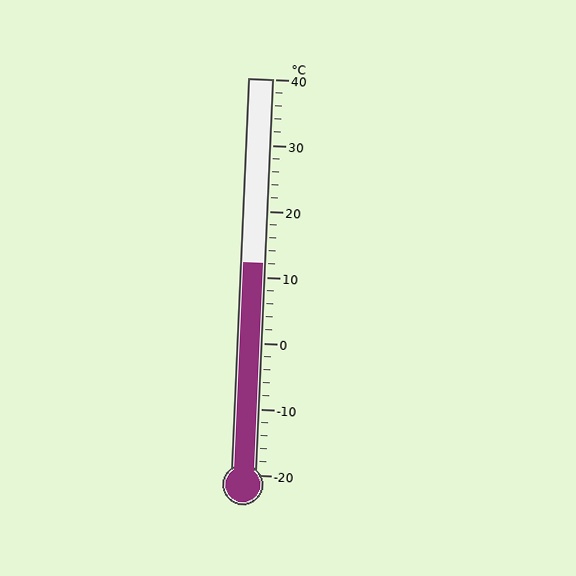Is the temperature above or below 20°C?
The temperature is below 20°C.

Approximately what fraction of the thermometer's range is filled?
The thermometer is filled to approximately 55% of its range.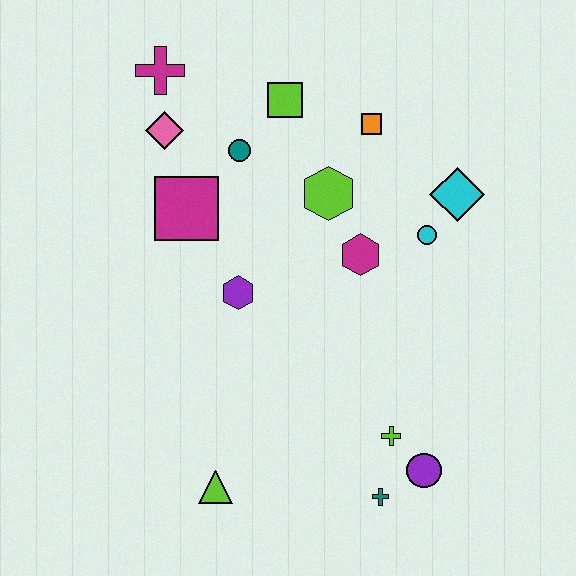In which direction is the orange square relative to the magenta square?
The orange square is to the right of the magenta square.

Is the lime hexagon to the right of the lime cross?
No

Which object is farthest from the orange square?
The lime triangle is farthest from the orange square.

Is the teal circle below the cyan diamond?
No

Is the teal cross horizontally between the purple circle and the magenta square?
Yes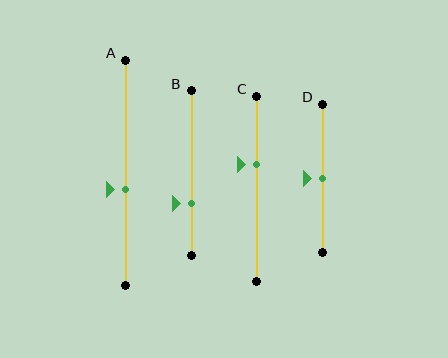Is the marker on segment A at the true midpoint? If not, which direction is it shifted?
No, the marker on segment A is shifted downward by about 7% of the segment length.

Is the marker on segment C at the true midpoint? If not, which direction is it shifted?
No, the marker on segment C is shifted upward by about 13% of the segment length.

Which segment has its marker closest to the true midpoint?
Segment D has its marker closest to the true midpoint.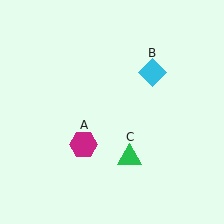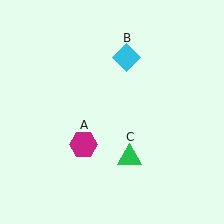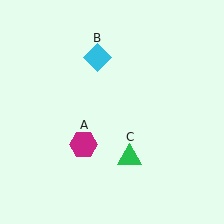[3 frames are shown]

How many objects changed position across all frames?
1 object changed position: cyan diamond (object B).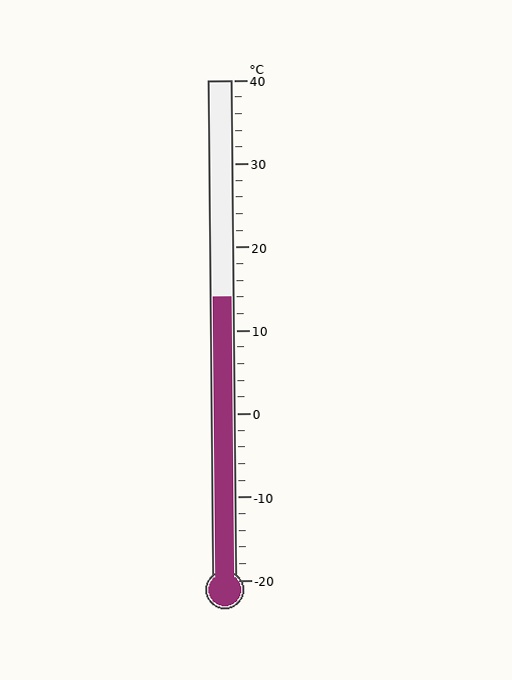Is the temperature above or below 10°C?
The temperature is above 10°C.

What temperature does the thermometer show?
The thermometer shows approximately 14°C.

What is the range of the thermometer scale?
The thermometer scale ranges from -20°C to 40°C.